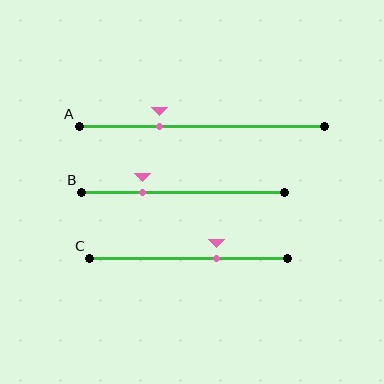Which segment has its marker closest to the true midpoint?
Segment C has its marker closest to the true midpoint.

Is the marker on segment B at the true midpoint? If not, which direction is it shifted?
No, the marker on segment B is shifted to the left by about 20% of the segment length.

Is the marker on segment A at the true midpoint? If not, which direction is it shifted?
No, the marker on segment A is shifted to the left by about 17% of the segment length.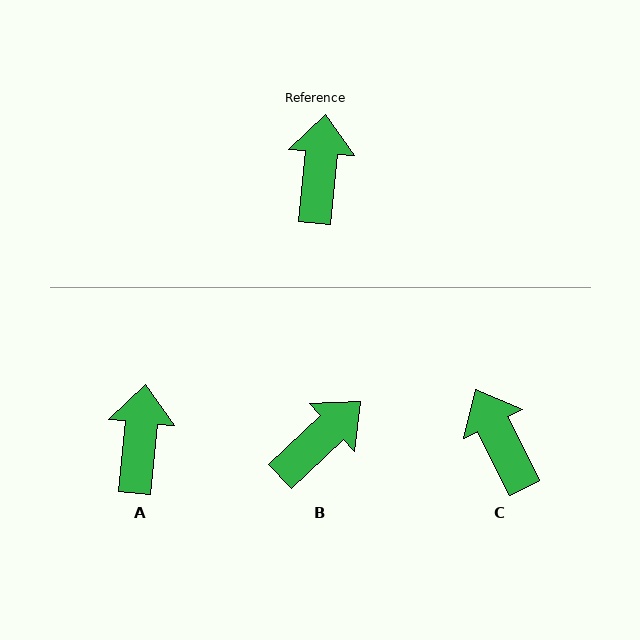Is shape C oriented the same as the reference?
No, it is off by about 32 degrees.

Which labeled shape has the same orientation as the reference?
A.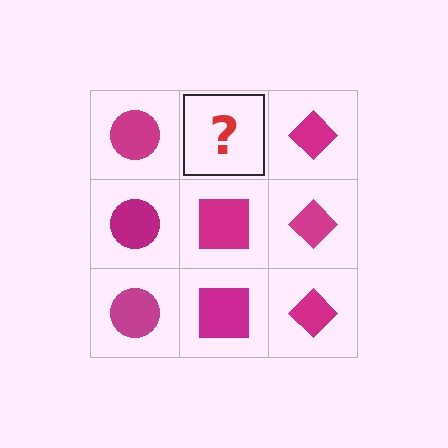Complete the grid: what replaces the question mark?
The question mark should be replaced with a magenta square.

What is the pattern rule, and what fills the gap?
The rule is that each column has a consistent shape. The gap should be filled with a magenta square.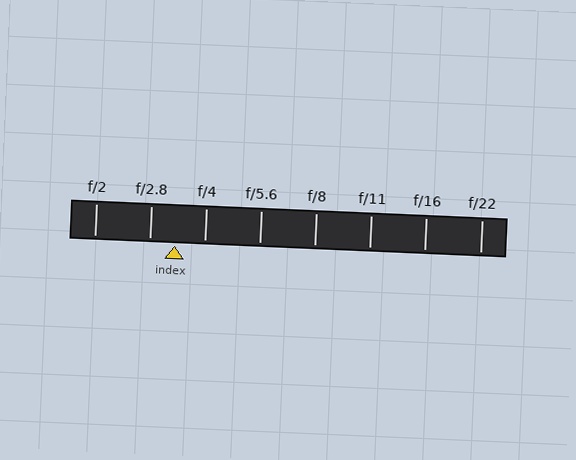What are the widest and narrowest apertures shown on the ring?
The widest aperture shown is f/2 and the narrowest is f/22.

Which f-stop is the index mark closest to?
The index mark is closest to f/2.8.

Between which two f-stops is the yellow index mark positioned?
The index mark is between f/2.8 and f/4.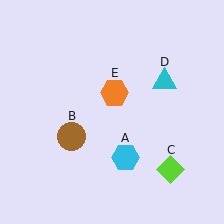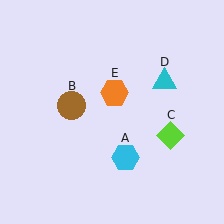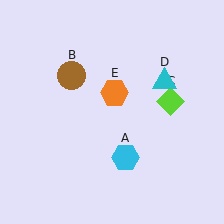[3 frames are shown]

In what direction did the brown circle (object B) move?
The brown circle (object B) moved up.